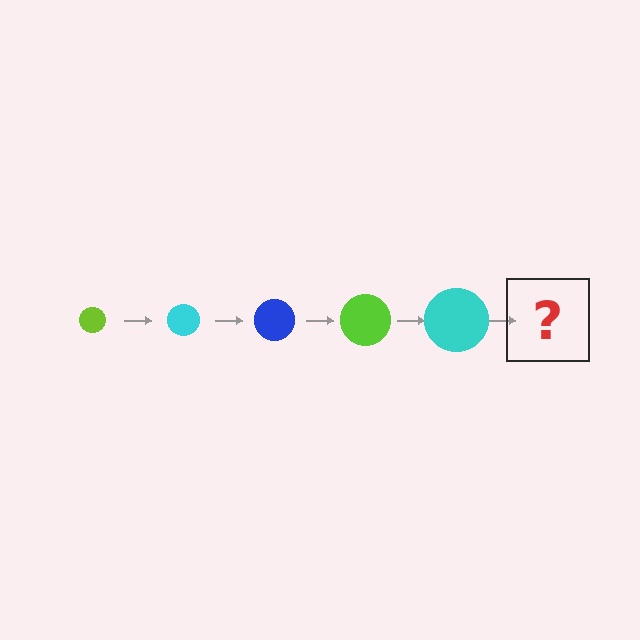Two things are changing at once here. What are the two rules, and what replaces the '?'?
The two rules are that the circle grows larger each step and the color cycles through lime, cyan, and blue. The '?' should be a blue circle, larger than the previous one.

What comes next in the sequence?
The next element should be a blue circle, larger than the previous one.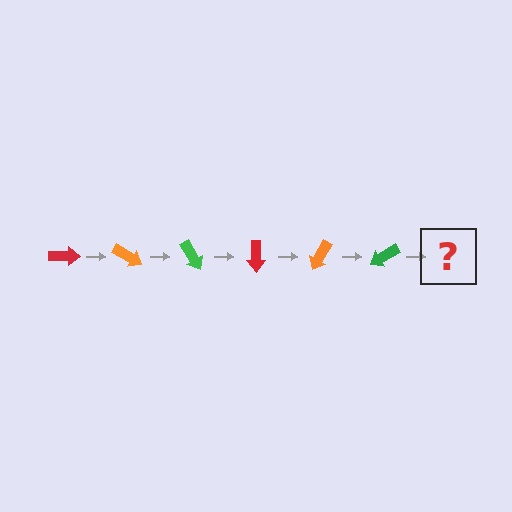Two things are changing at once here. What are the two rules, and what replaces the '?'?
The two rules are that it rotates 30 degrees each step and the color cycles through red, orange, and green. The '?' should be a red arrow, rotated 180 degrees from the start.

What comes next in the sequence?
The next element should be a red arrow, rotated 180 degrees from the start.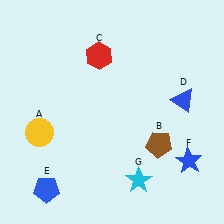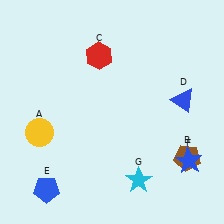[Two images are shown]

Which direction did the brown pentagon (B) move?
The brown pentagon (B) moved right.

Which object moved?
The brown pentagon (B) moved right.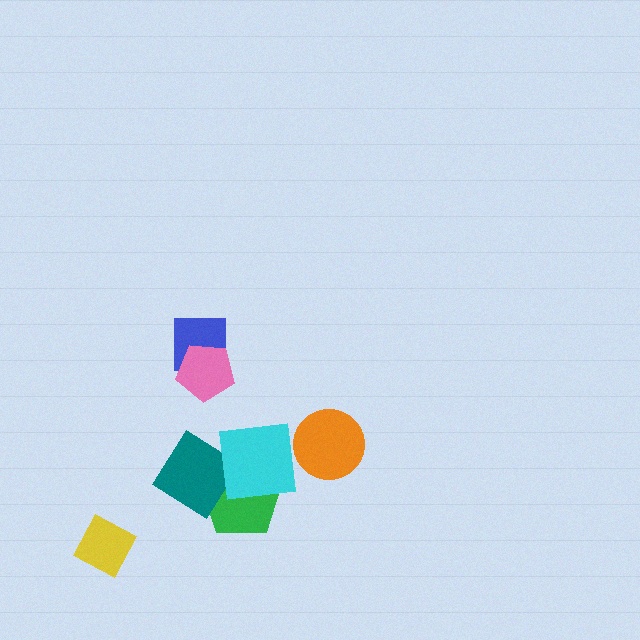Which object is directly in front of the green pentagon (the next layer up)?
The teal diamond is directly in front of the green pentagon.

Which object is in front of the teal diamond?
The cyan square is in front of the teal diamond.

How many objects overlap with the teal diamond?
2 objects overlap with the teal diamond.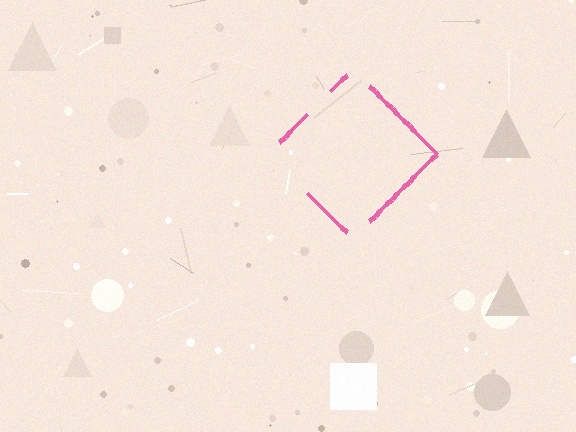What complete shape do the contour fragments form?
The contour fragments form a diamond.